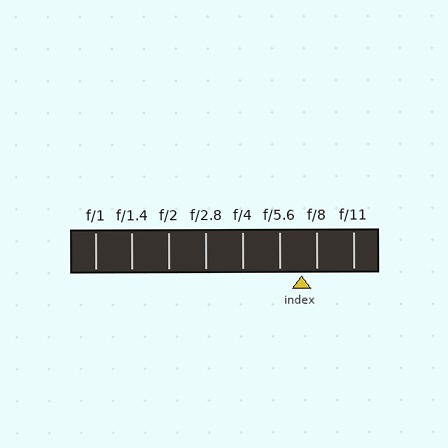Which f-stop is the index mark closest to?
The index mark is closest to f/8.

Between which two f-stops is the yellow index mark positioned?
The index mark is between f/5.6 and f/8.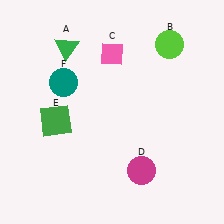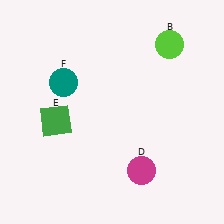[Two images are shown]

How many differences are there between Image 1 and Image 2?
There are 2 differences between the two images.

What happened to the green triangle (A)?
The green triangle (A) was removed in Image 2. It was in the top-left area of Image 1.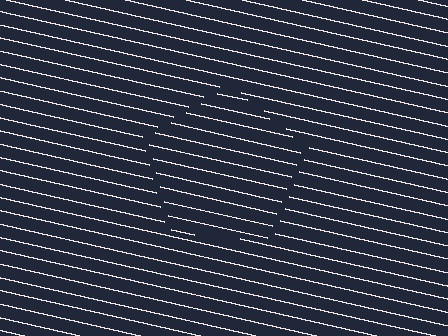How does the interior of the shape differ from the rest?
The interior of the shape contains the same grating, shifted by half a period — the contour is defined by the phase discontinuity where line-ends from the inner and outer gratings abut.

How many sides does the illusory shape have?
5 sides — the line-ends trace a pentagon.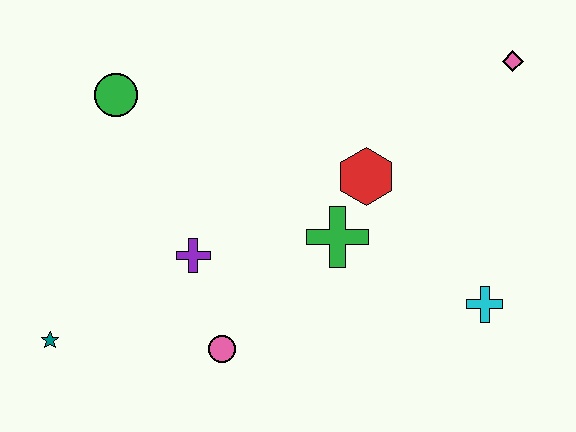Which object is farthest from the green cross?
The teal star is farthest from the green cross.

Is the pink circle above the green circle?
No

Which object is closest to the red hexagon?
The green cross is closest to the red hexagon.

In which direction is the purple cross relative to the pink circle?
The purple cross is above the pink circle.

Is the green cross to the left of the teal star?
No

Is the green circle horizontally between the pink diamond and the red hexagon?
No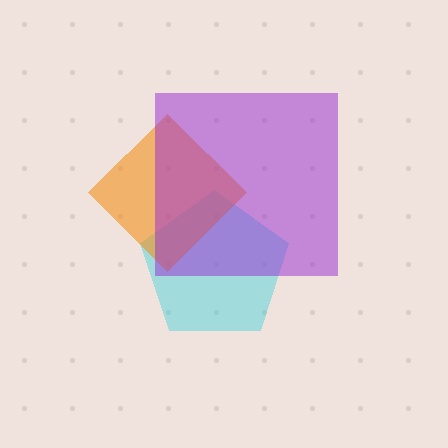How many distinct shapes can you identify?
There are 3 distinct shapes: a cyan pentagon, an orange diamond, a purple square.